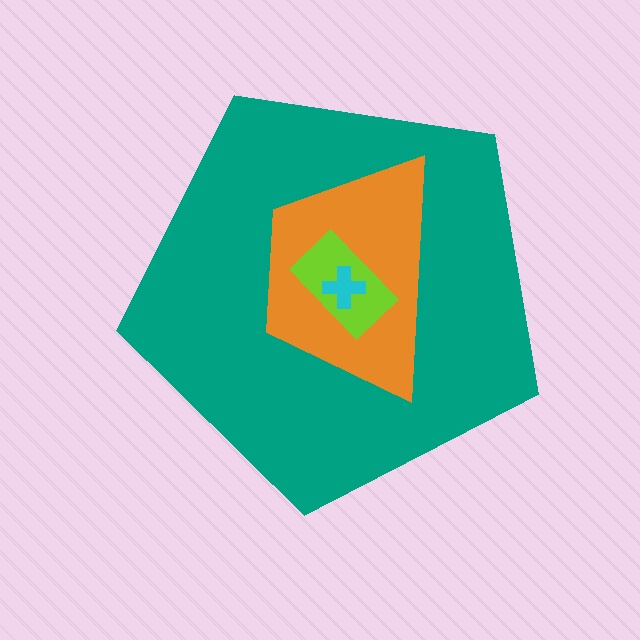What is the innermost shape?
The cyan cross.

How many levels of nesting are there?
4.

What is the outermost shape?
The teal pentagon.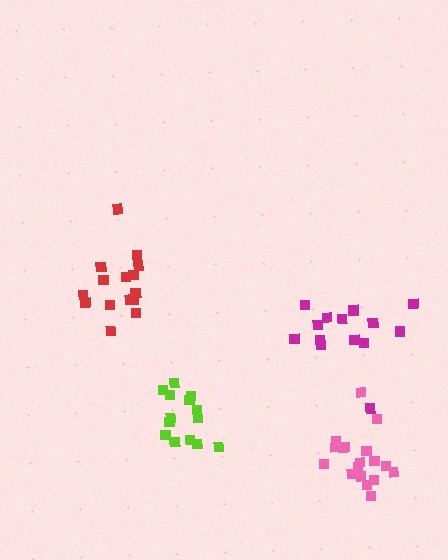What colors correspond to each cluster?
The clusters are colored: red, lime, magenta, pink.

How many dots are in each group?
Group 1: 15 dots, Group 2: 14 dots, Group 3: 14 dots, Group 4: 18 dots (61 total).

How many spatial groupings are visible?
There are 4 spatial groupings.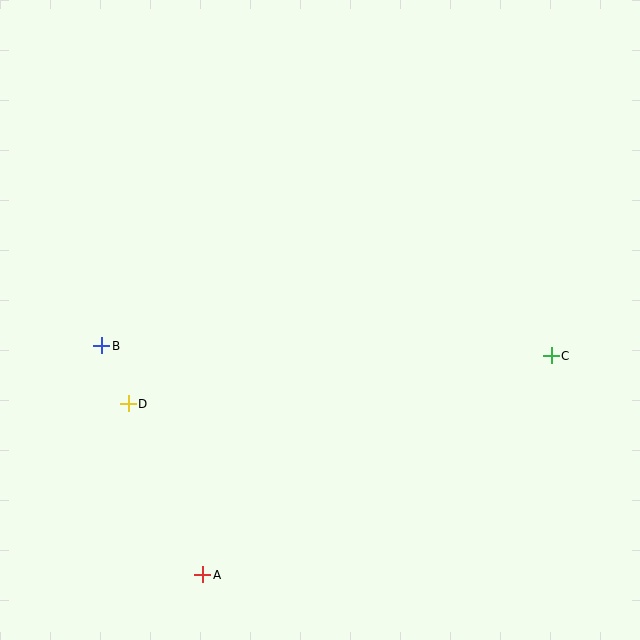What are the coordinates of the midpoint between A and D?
The midpoint between A and D is at (166, 489).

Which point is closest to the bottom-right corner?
Point C is closest to the bottom-right corner.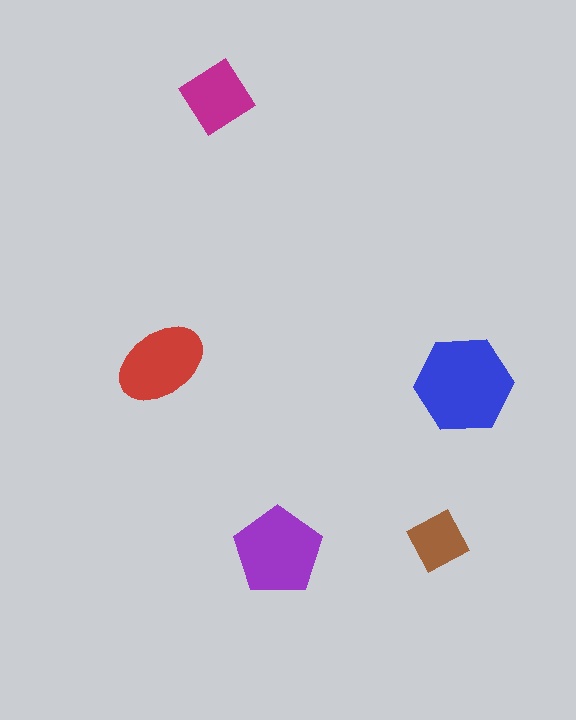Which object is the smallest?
The brown diamond.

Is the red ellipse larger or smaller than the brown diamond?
Larger.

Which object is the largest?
The blue hexagon.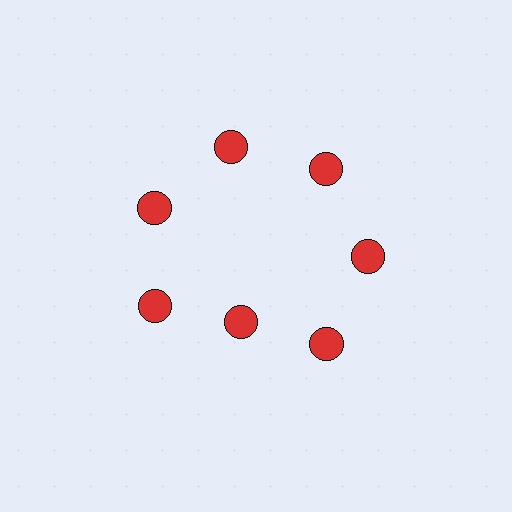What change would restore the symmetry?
The symmetry would be restored by moving it outward, back onto the ring so that all 7 circles sit at equal angles and equal distance from the center.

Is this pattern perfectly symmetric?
No. The 7 red circles are arranged in a ring, but one element near the 6 o'clock position is pulled inward toward the center, breaking the 7-fold rotational symmetry.